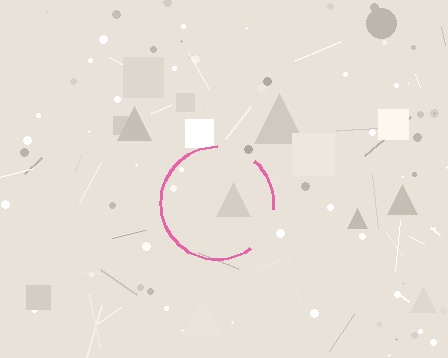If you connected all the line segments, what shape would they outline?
They would outline a circle.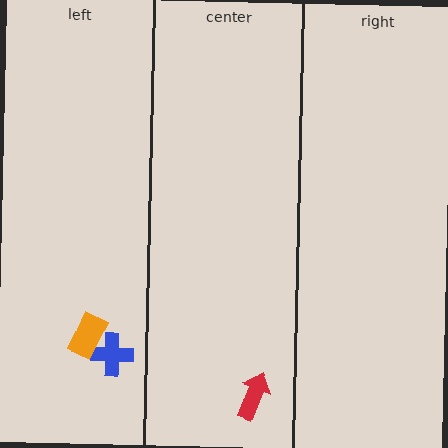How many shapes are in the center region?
1.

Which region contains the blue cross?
The left region.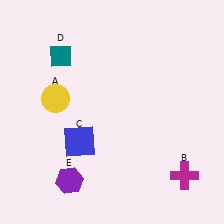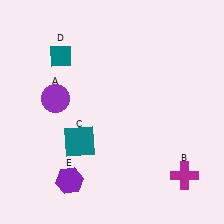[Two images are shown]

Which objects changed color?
A changed from yellow to purple. C changed from blue to teal.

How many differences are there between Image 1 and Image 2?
There are 2 differences between the two images.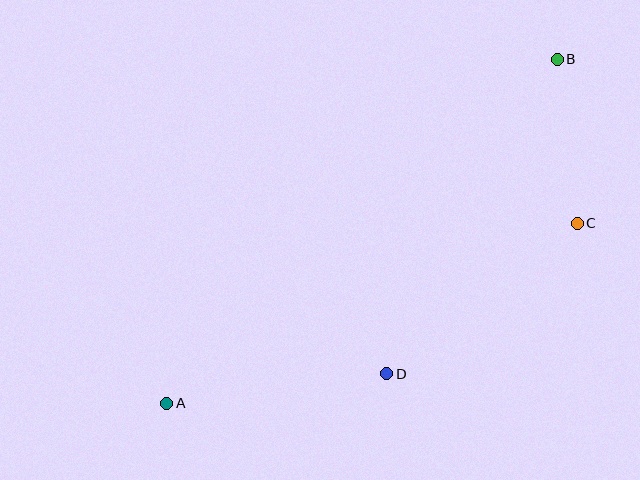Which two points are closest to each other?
Points B and C are closest to each other.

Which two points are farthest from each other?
Points A and B are farthest from each other.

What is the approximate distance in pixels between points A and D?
The distance between A and D is approximately 222 pixels.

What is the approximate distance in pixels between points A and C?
The distance between A and C is approximately 448 pixels.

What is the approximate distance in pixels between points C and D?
The distance between C and D is approximately 242 pixels.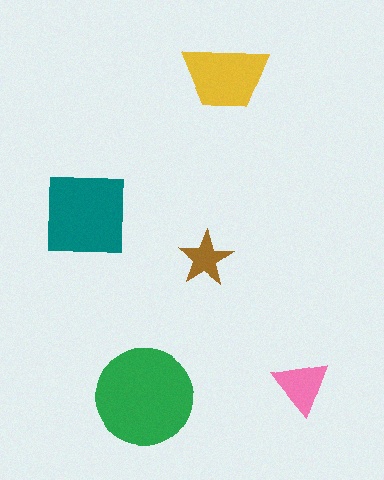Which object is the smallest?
The brown star.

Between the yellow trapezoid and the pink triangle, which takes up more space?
The yellow trapezoid.